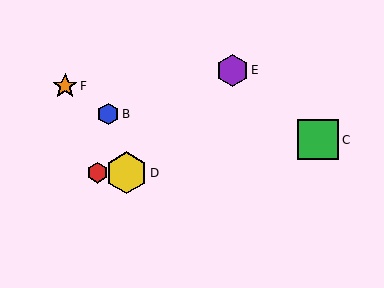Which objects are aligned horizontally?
Objects A, D are aligned horizontally.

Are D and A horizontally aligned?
Yes, both are at y≈173.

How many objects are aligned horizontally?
2 objects (A, D) are aligned horizontally.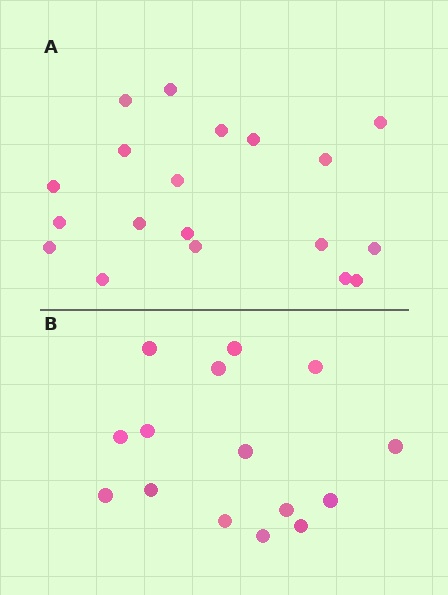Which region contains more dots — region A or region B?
Region A (the top region) has more dots.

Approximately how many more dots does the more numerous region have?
Region A has about 4 more dots than region B.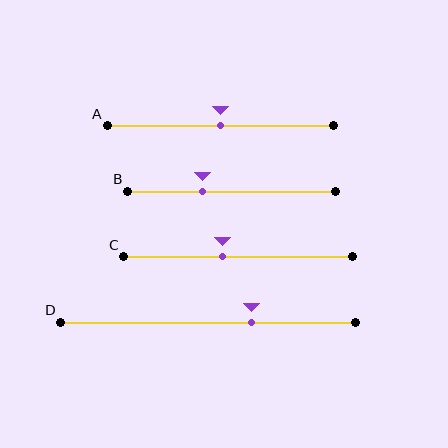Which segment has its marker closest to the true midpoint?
Segment A has its marker closest to the true midpoint.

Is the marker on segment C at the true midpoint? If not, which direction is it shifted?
No, the marker on segment C is shifted to the left by about 7% of the segment length.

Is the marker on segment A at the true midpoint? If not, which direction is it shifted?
Yes, the marker on segment A is at the true midpoint.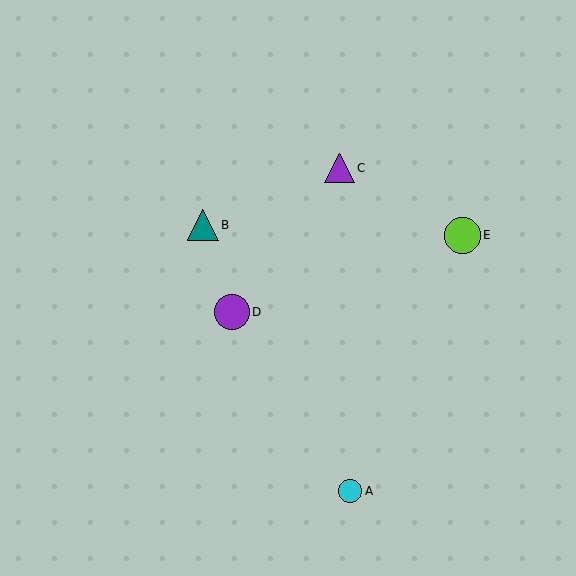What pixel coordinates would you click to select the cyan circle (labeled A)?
Click at (350, 491) to select the cyan circle A.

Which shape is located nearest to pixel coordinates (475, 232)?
The lime circle (labeled E) at (462, 235) is nearest to that location.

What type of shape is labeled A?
Shape A is a cyan circle.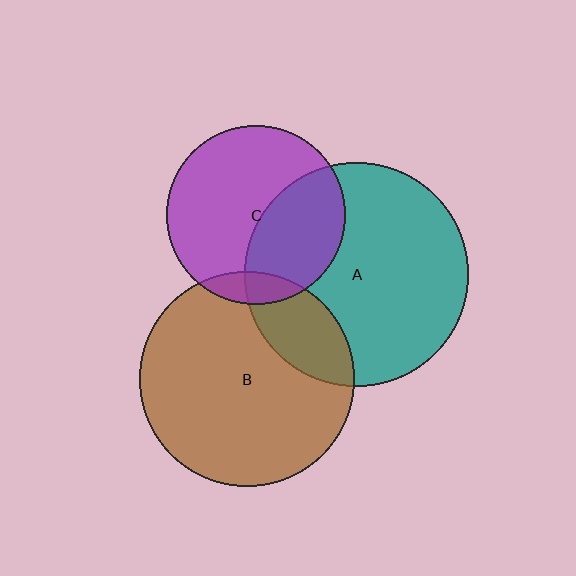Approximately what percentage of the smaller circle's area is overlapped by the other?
Approximately 10%.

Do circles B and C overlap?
Yes.